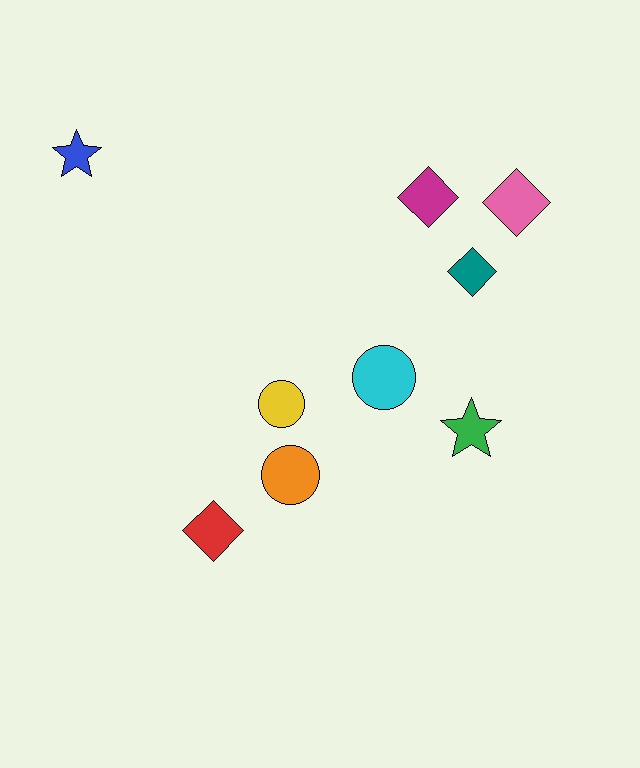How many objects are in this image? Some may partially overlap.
There are 9 objects.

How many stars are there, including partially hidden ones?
There are 2 stars.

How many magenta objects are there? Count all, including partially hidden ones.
There is 1 magenta object.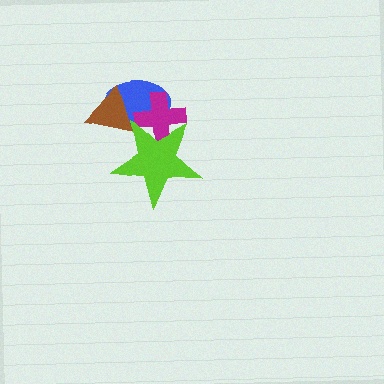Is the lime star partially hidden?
Yes, it is partially covered by another shape.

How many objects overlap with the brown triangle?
2 objects overlap with the brown triangle.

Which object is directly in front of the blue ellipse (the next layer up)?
The magenta cross is directly in front of the blue ellipse.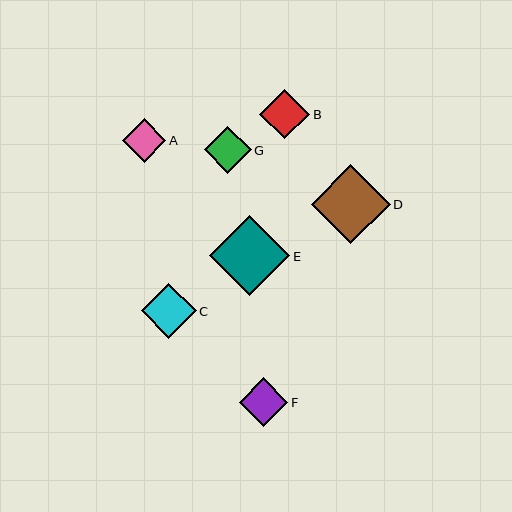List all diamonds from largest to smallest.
From largest to smallest: E, D, C, B, F, G, A.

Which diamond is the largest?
Diamond E is the largest with a size of approximately 80 pixels.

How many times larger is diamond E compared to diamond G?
Diamond E is approximately 1.7 times the size of diamond G.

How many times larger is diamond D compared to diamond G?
Diamond D is approximately 1.7 times the size of diamond G.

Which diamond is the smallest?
Diamond A is the smallest with a size of approximately 44 pixels.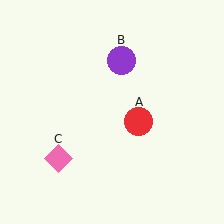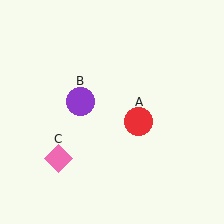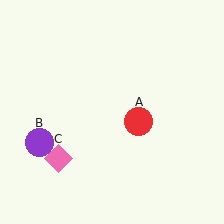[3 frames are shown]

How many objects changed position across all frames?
1 object changed position: purple circle (object B).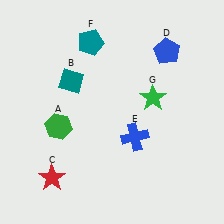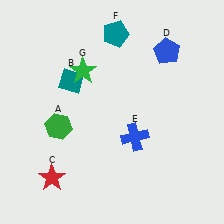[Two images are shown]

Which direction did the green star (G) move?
The green star (G) moved left.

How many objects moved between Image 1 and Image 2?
2 objects moved between the two images.